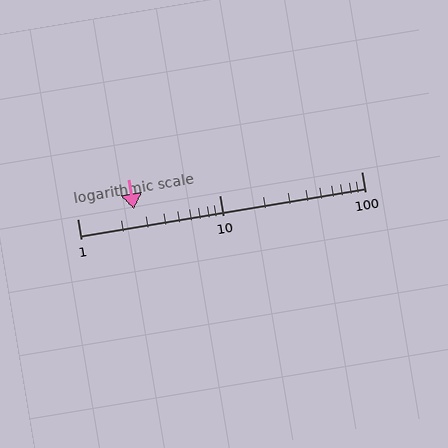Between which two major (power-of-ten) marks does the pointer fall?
The pointer is between 1 and 10.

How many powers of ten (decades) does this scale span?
The scale spans 2 decades, from 1 to 100.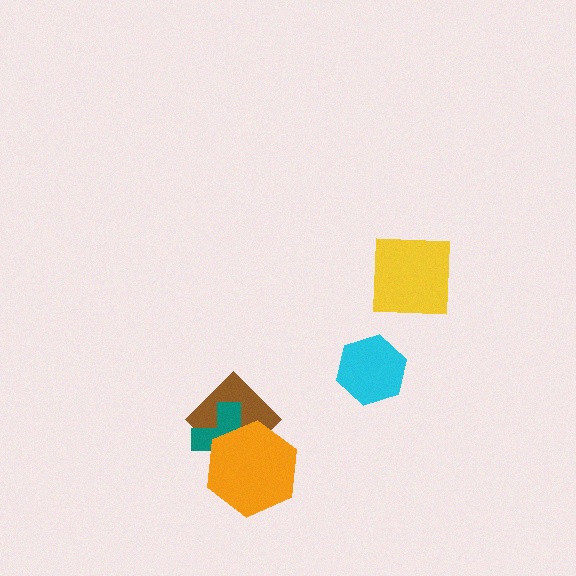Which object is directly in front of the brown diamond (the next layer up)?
The teal cross is directly in front of the brown diamond.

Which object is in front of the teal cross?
The orange hexagon is in front of the teal cross.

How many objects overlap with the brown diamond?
2 objects overlap with the brown diamond.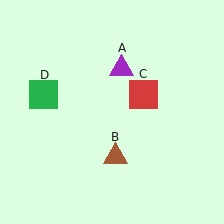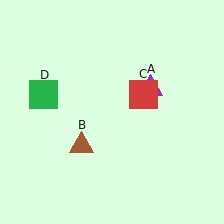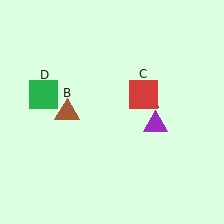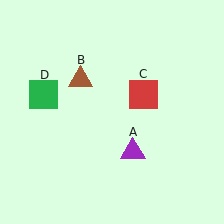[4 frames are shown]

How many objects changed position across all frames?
2 objects changed position: purple triangle (object A), brown triangle (object B).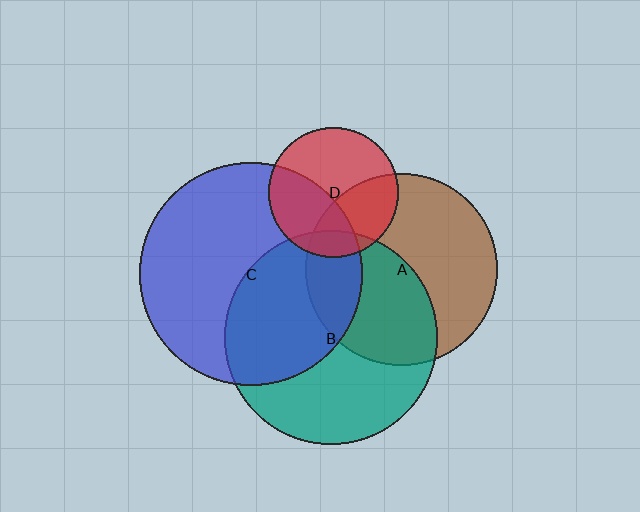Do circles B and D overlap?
Yes.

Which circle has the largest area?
Circle C (blue).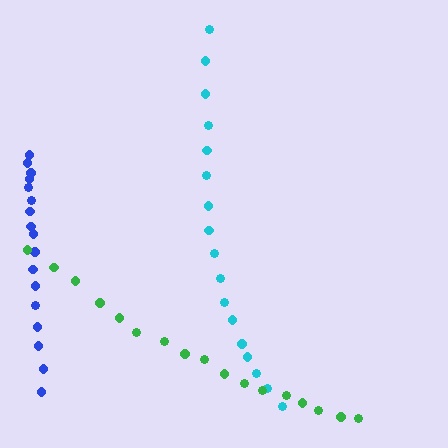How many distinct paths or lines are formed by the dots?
There are 3 distinct paths.